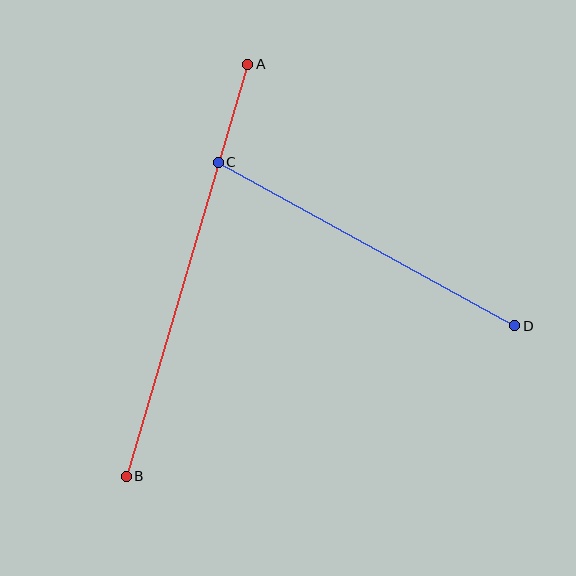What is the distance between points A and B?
The distance is approximately 429 pixels.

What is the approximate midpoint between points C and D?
The midpoint is at approximately (366, 244) pixels.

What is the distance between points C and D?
The distance is approximately 339 pixels.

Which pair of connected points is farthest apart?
Points A and B are farthest apart.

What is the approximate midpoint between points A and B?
The midpoint is at approximately (187, 270) pixels.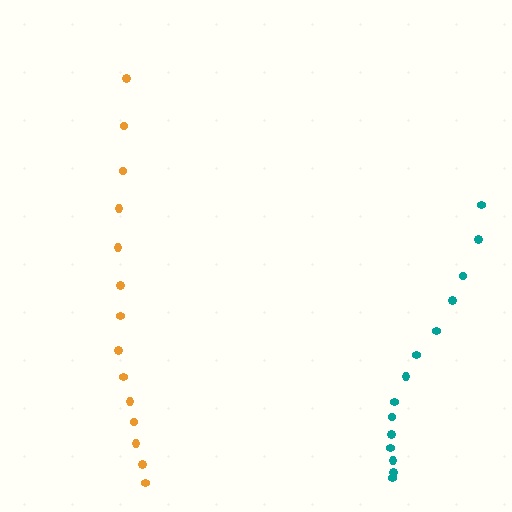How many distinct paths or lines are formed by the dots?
There are 2 distinct paths.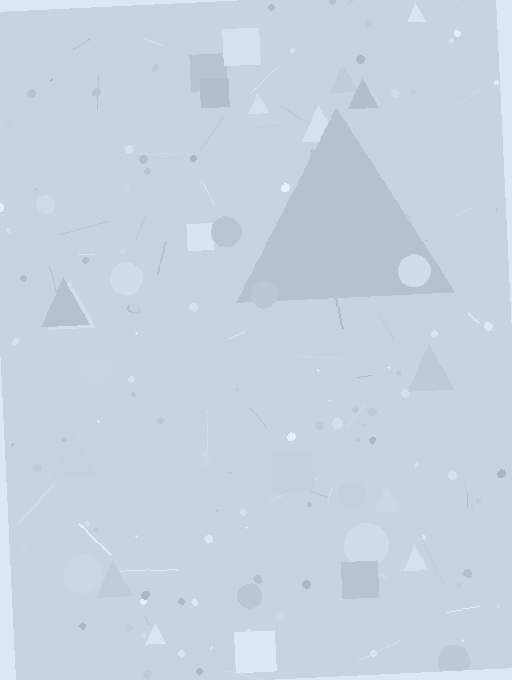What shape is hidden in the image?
A triangle is hidden in the image.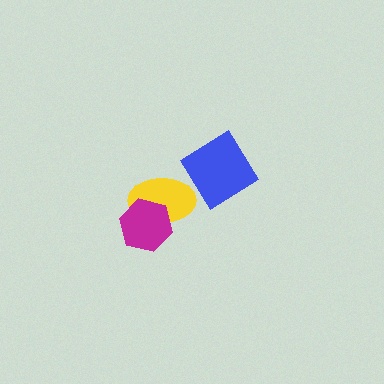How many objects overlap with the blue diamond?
0 objects overlap with the blue diamond.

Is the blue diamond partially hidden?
No, no other shape covers it.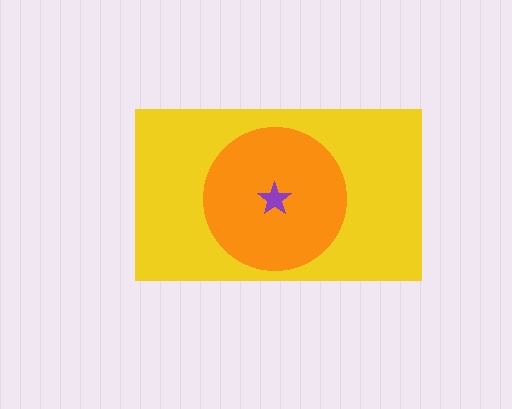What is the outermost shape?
The yellow rectangle.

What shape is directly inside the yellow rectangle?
The orange circle.